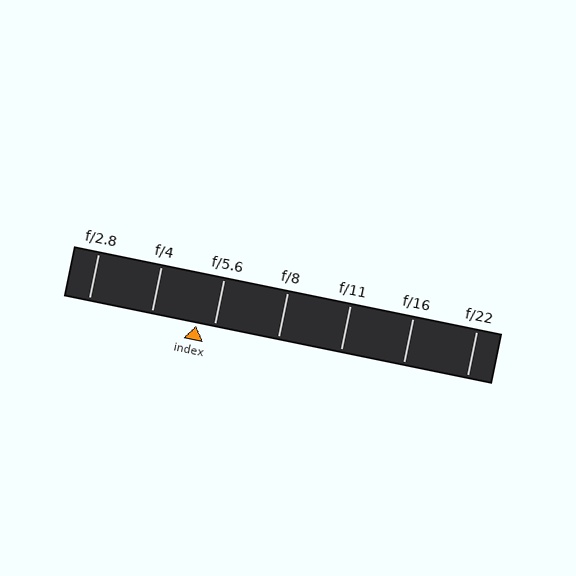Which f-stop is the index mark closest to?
The index mark is closest to f/5.6.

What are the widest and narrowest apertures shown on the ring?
The widest aperture shown is f/2.8 and the narrowest is f/22.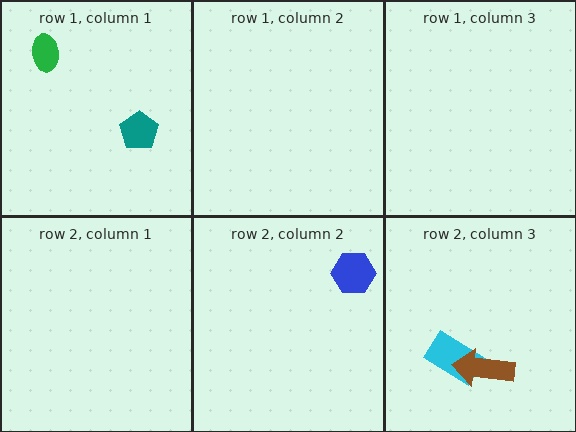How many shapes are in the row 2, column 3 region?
2.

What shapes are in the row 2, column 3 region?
The cyan rectangle, the brown arrow.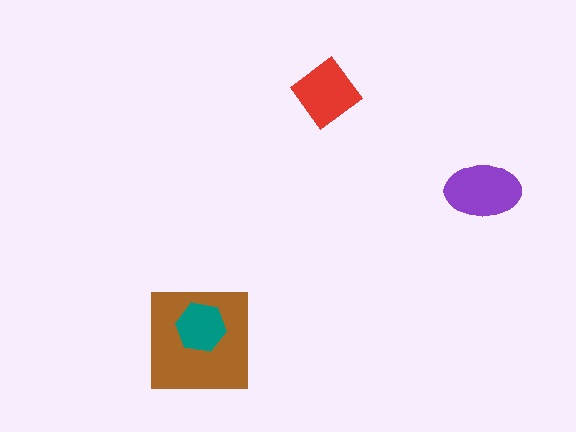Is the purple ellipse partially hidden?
No, no other shape covers it.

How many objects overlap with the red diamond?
0 objects overlap with the red diamond.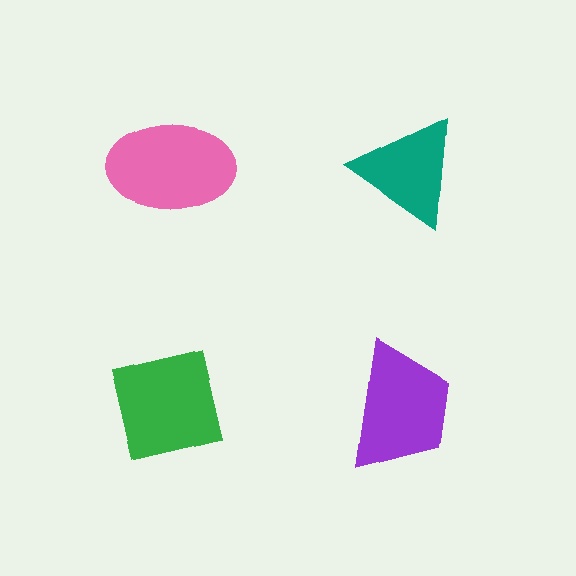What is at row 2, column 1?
A green square.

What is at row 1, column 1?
A pink ellipse.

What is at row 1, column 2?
A teal triangle.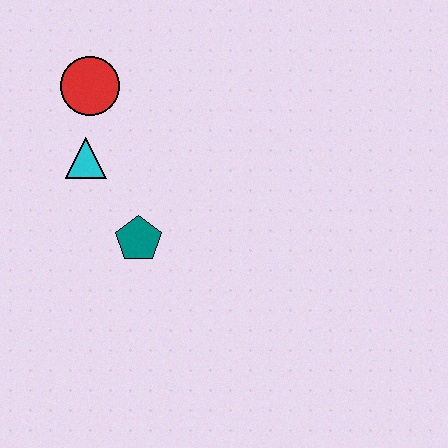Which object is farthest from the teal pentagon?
The red circle is farthest from the teal pentagon.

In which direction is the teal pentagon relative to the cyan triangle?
The teal pentagon is below the cyan triangle.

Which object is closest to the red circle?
The cyan triangle is closest to the red circle.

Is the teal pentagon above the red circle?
No